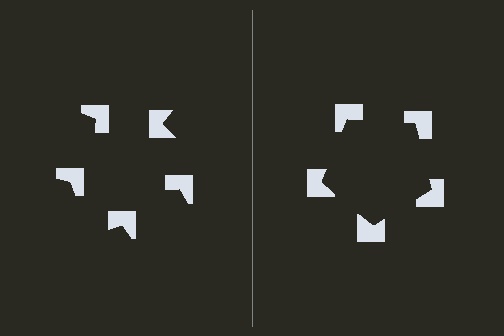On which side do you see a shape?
An illusory pentagon appears on the right side. On the left side the wedge cuts are rotated, so no coherent shape forms.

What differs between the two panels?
The notched squares are positioned identically on both sides; only the wedge orientations differ. On the right they align to a pentagon; on the left they are misaligned.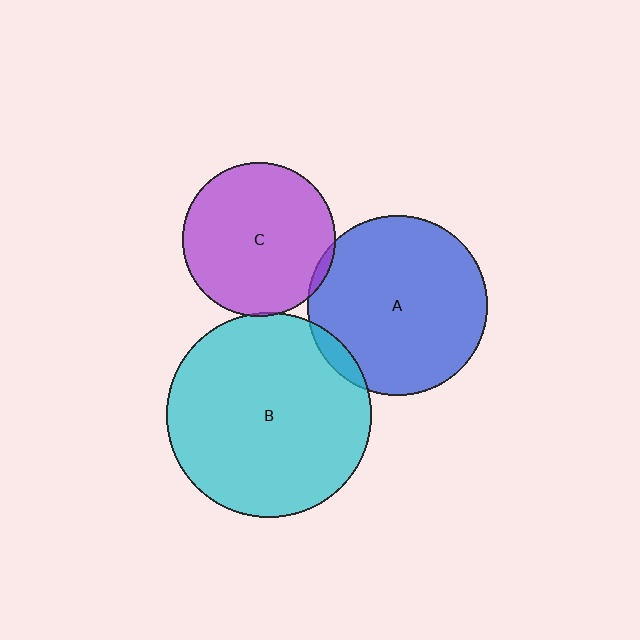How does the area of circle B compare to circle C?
Approximately 1.8 times.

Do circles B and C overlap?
Yes.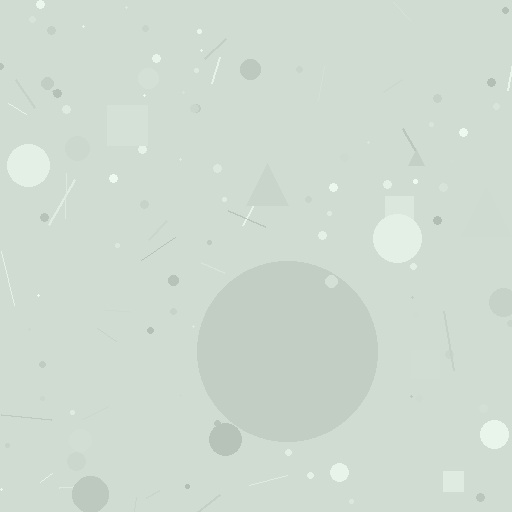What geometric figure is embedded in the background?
A circle is embedded in the background.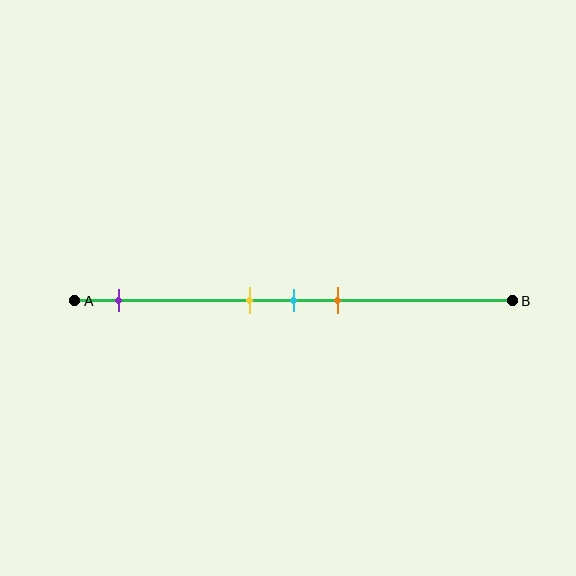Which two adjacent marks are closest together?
The yellow and cyan marks are the closest adjacent pair.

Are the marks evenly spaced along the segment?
No, the marks are not evenly spaced.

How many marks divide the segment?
There are 4 marks dividing the segment.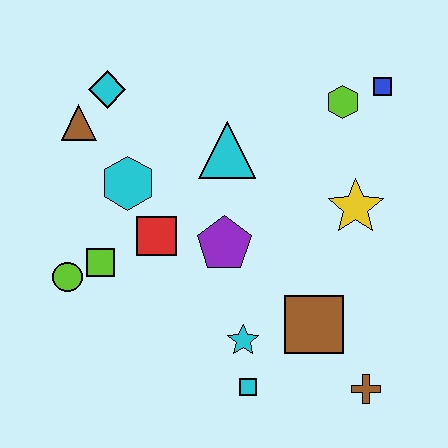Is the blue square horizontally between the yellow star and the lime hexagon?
No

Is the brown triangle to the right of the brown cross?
No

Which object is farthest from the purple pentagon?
The blue square is farthest from the purple pentagon.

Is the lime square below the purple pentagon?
Yes